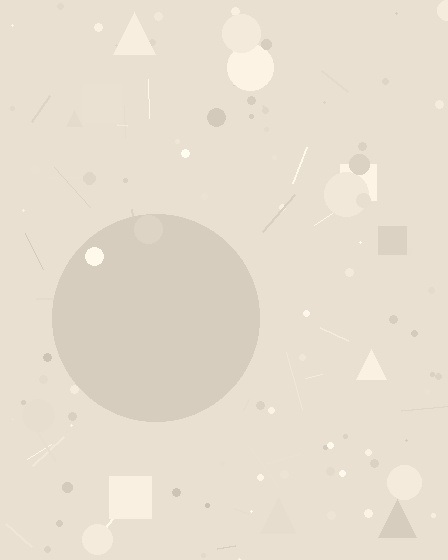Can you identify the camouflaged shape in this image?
The camouflaged shape is a circle.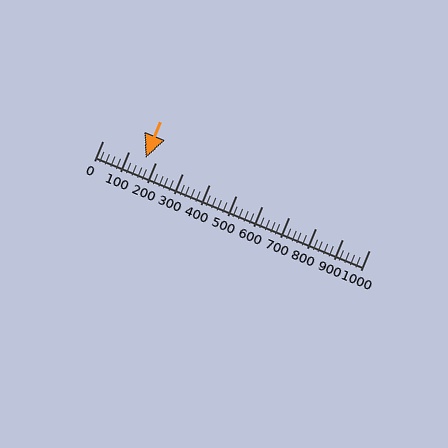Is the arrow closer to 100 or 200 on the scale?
The arrow is closer to 200.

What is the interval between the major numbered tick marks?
The major tick marks are spaced 100 units apart.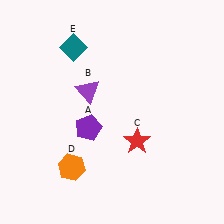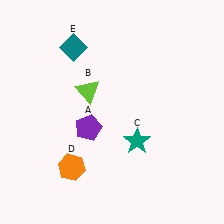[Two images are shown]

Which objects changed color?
B changed from purple to lime. C changed from red to teal.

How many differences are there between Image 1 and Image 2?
There are 2 differences between the two images.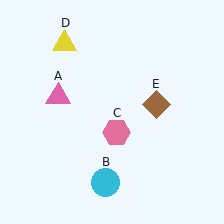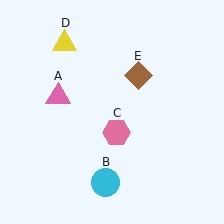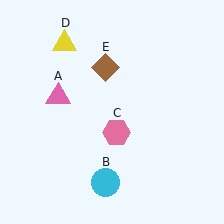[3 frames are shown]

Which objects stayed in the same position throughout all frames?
Pink triangle (object A) and cyan circle (object B) and pink hexagon (object C) and yellow triangle (object D) remained stationary.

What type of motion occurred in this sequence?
The brown diamond (object E) rotated counterclockwise around the center of the scene.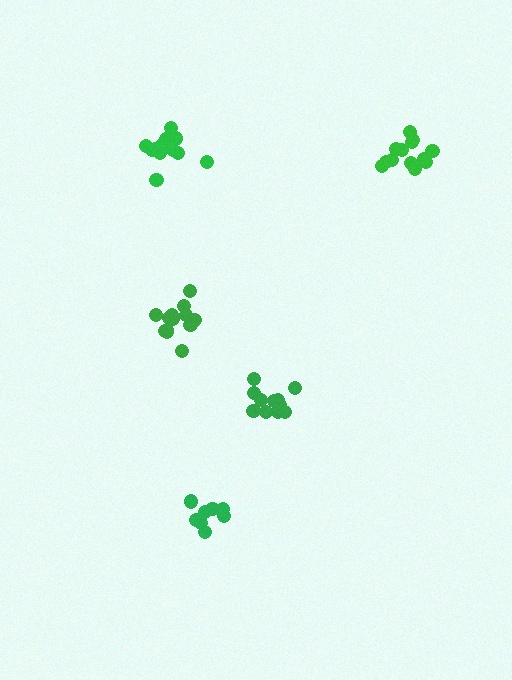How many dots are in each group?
Group 1: 11 dots, Group 2: 9 dots, Group 3: 14 dots, Group 4: 13 dots, Group 5: 14 dots (61 total).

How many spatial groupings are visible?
There are 5 spatial groupings.